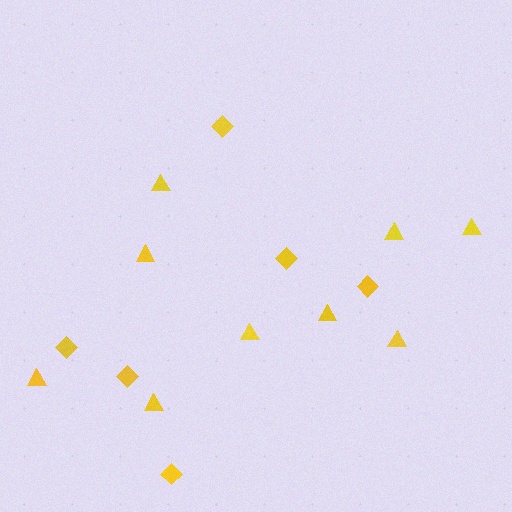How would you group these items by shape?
There are 2 groups: one group of triangles (9) and one group of diamonds (6).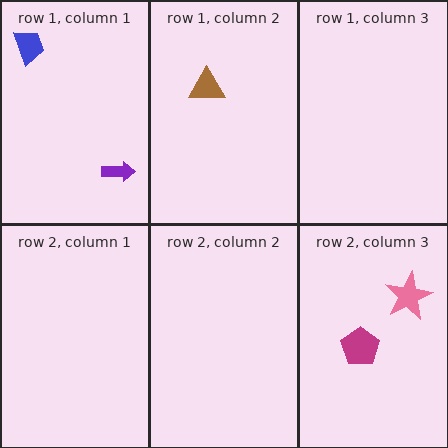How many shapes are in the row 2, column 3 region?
2.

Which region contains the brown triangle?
The row 1, column 2 region.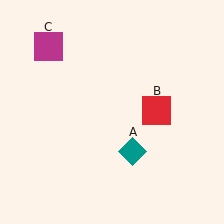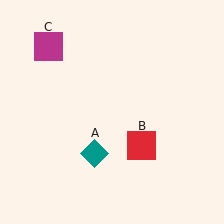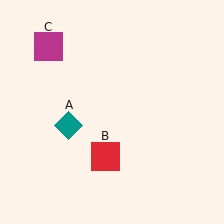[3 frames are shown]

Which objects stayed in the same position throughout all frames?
Magenta square (object C) remained stationary.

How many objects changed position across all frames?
2 objects changed position: teal diamond (object A), red square (object B).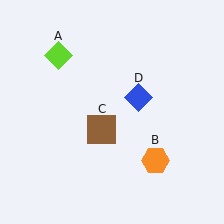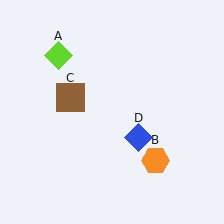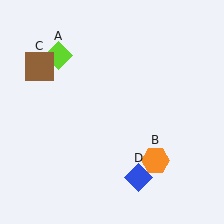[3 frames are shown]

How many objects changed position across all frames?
2 objects changed position: brown square (object C), blue diamond (object D).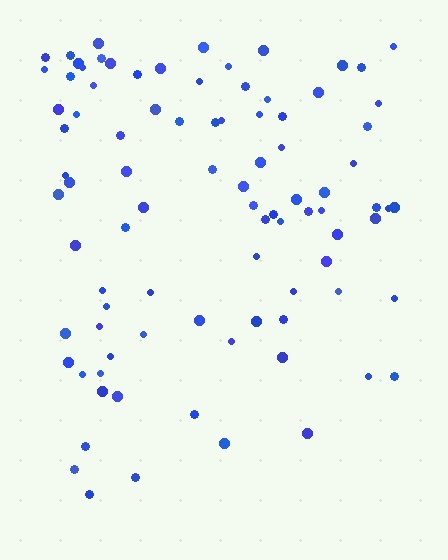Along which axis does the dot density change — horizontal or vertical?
Vertical.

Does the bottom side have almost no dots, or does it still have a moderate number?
Still a moderate number, just noticeably fewer than the top.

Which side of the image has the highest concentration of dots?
The top.